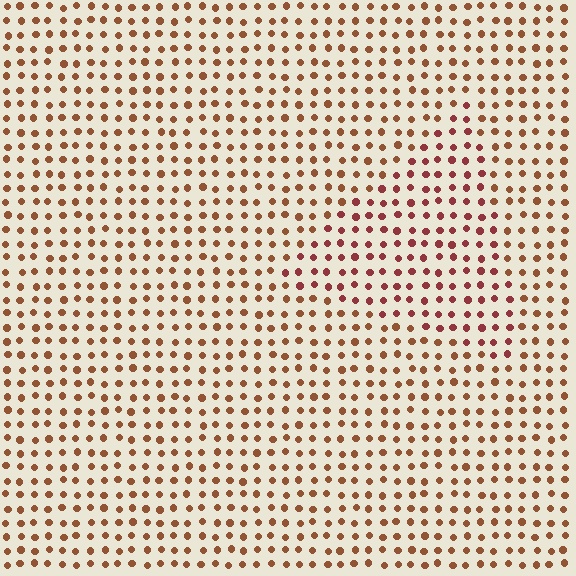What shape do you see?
I see a triangle.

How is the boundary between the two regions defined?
The boundary is defined purely by a slight shift in hue (about 26 degrees). Spacing, size, and orientation are identical on both sides.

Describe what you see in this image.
The image is filled with small brown elements in a uniform arrangement. A triangle-shaped region is visible where the elements are tinted to a slightly different hue, forming a subtle color boundary.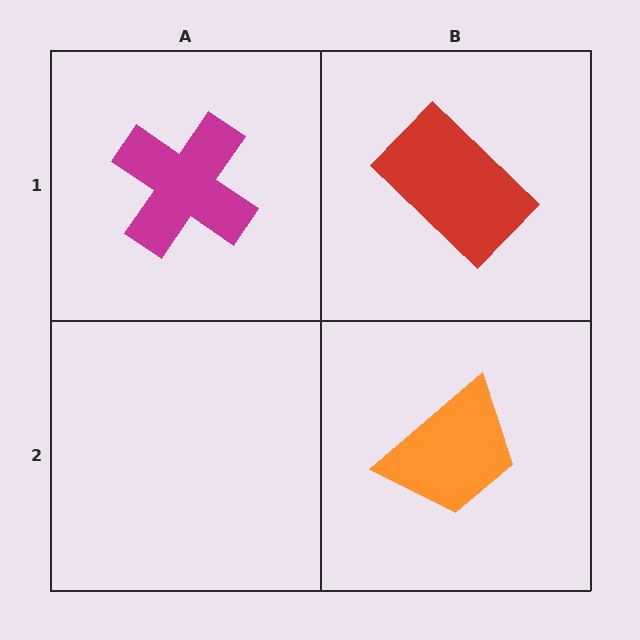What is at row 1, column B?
A red rectangle.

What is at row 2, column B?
An orange trapezoid.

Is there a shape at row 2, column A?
No, that cell is empty.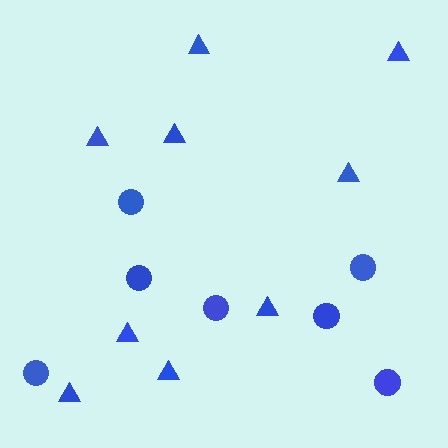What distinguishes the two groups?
There are 2 groups: one group of circles (7) and one group of triangles (9).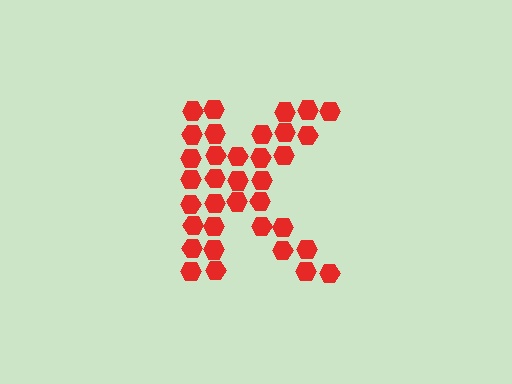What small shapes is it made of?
It is made of small hexagons.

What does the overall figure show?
The overall figure shows the letter K.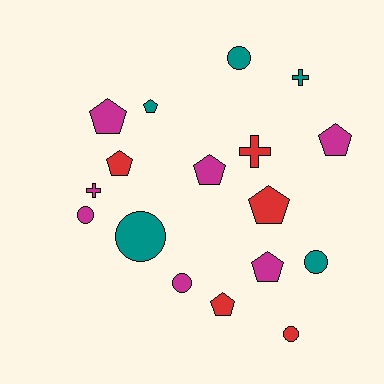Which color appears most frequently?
Magenta, with 7 objects.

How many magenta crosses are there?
There is 1 magenta cross.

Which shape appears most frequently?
Pentagon, with 8 objects.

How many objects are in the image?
There are 17 objects.